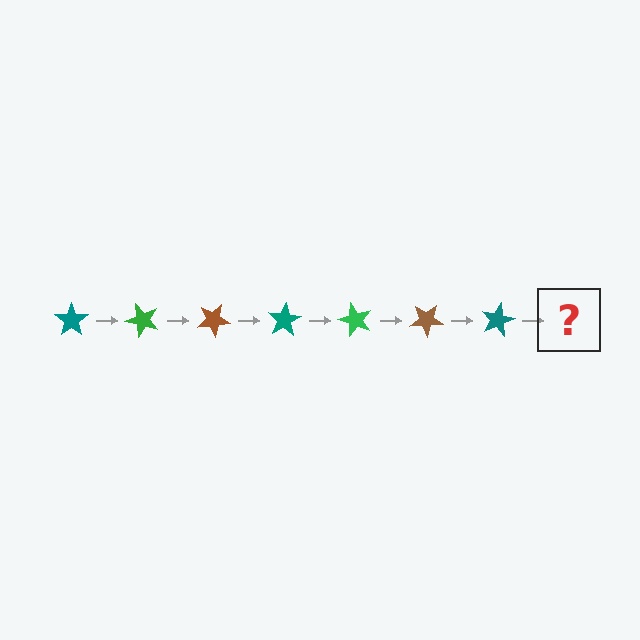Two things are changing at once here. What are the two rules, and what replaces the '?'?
The two rules are that it rotates 50 degrees each step and the color cycles through teal, green, and brown. The '?' should be a green star, rotated 350 degrees from the start.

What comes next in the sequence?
The next element should be a green star, rotated 350 degrees from the start.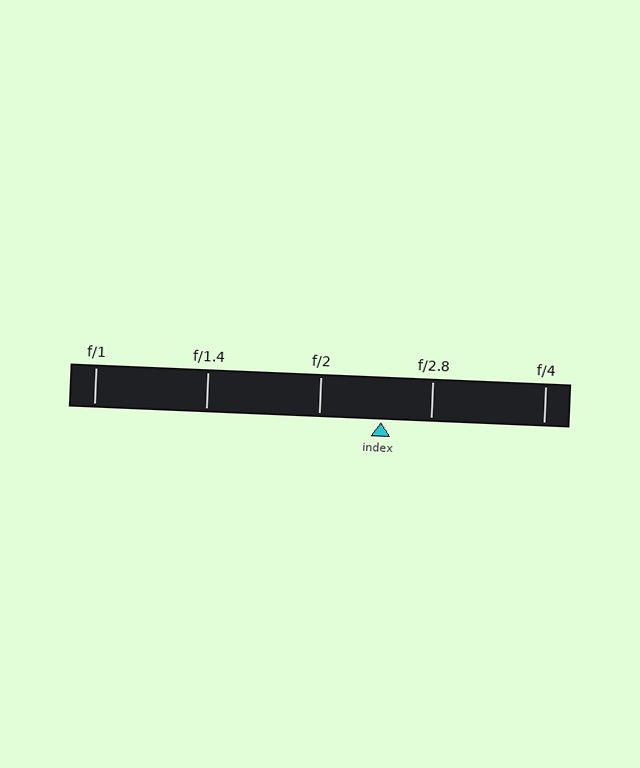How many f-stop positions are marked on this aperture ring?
There are 5 f-stop positions marked.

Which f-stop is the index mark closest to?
The index mark is closest to f/2.8.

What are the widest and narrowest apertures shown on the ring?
The widest aperture shown is f/1 and the narrowest is f/4.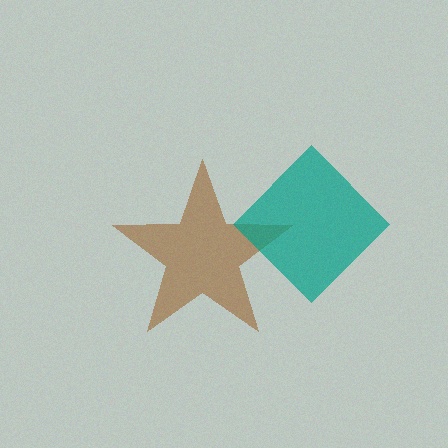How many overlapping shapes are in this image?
There are 2 overlapping shapes in the image.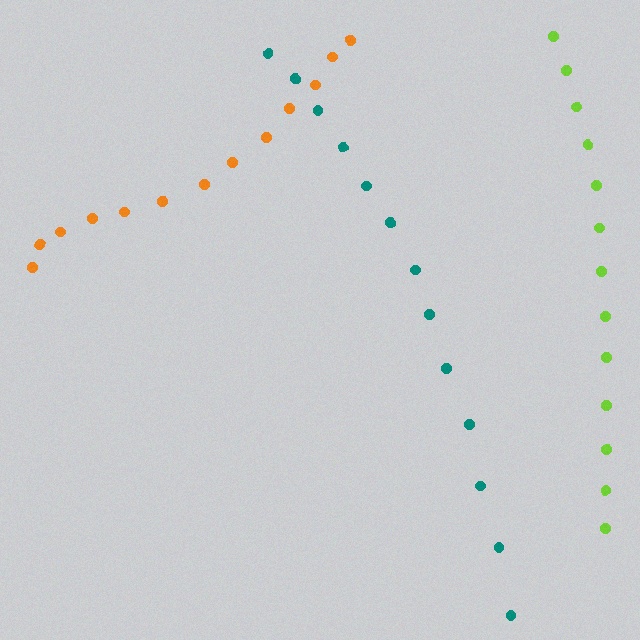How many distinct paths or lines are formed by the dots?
There are 3 distinct paths.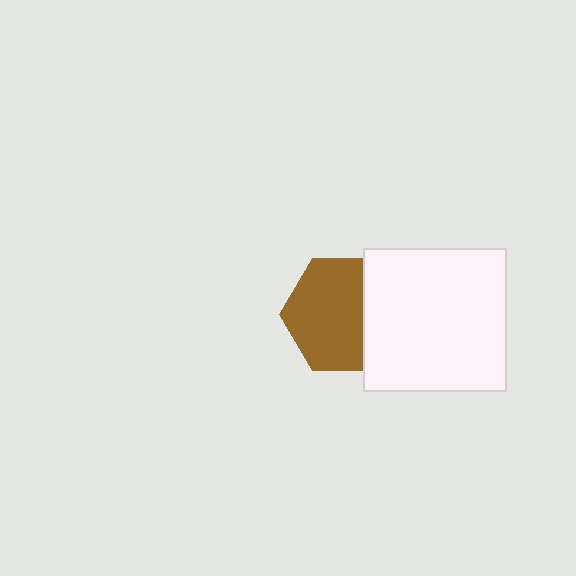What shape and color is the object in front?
The object in front is a white square.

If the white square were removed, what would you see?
You would see the complete brown hexagon.